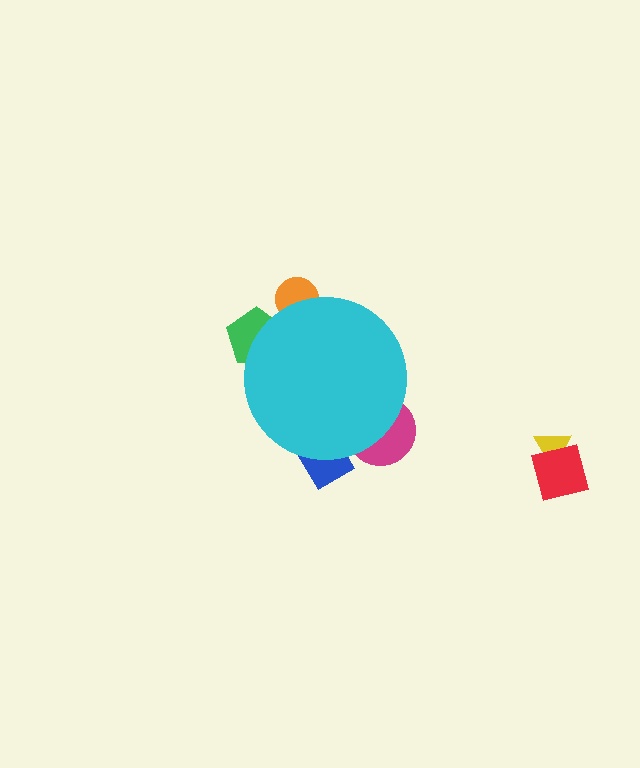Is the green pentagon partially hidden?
Yes, the green pentagon is partially hidden behind the cyan circle.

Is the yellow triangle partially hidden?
No, the yellow triangle is fully visible.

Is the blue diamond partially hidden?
Yes, the blue diamond is partially hidden behind the cyan circle.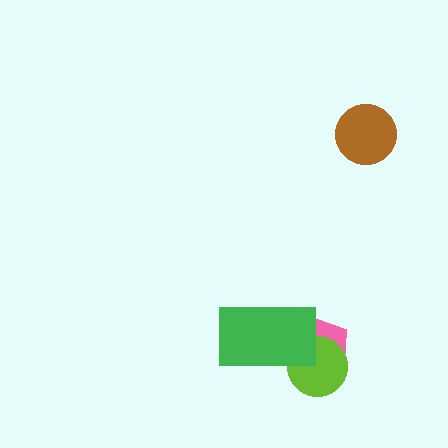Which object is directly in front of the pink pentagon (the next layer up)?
The lime circle is directly in front of the pink pentagon.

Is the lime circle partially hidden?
Yes, it is partially covered by another shape.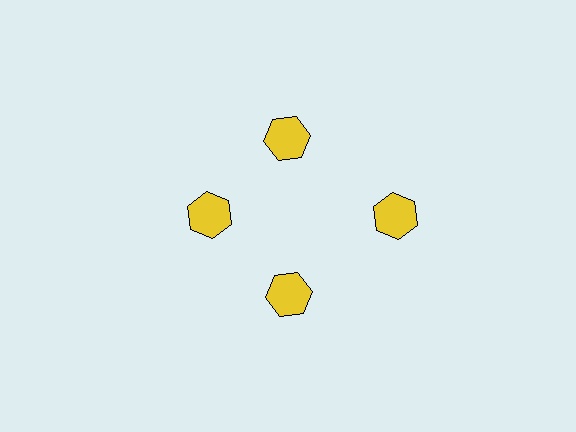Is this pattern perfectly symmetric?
No. The 4 yellow hexagons are arranged in a ring, but one element near the 3 o'clock position is pushed outward from the center, breaking the 4-fold rotational symmetry.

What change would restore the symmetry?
The symmetry would be restored by moving it inward, back onto the ring so that all 4 hexagons sit at equal angles and equal distance from the center.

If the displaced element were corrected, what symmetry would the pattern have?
It would have 4-fold rotational symmetry — the pattern would map onto itself every 90 degrees.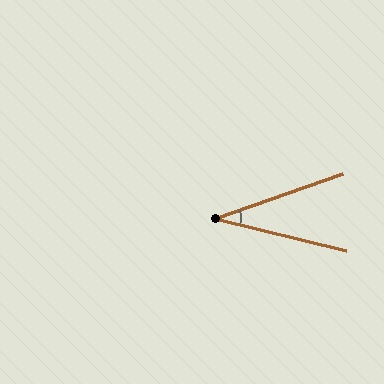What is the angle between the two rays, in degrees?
Approximately 33 degrees.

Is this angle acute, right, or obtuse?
It is acute.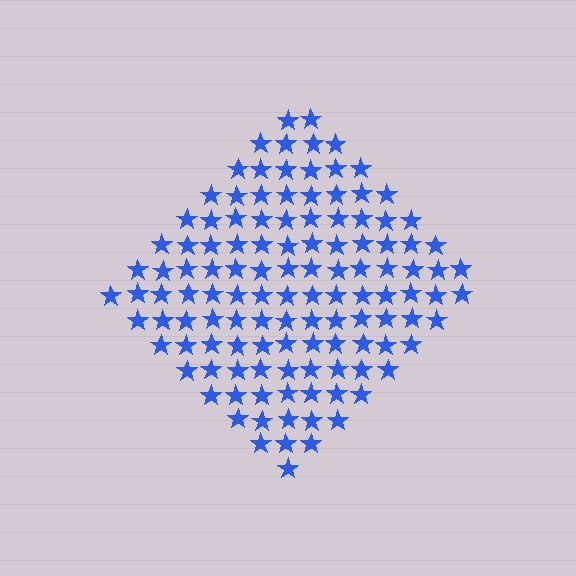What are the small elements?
The small elements are stars.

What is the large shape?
The large shape is a diamond.